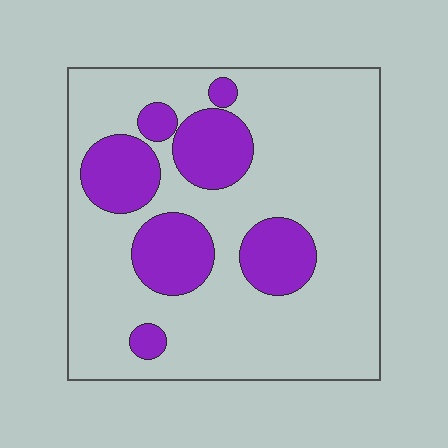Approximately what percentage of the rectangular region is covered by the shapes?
Approximately 25%.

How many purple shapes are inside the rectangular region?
7.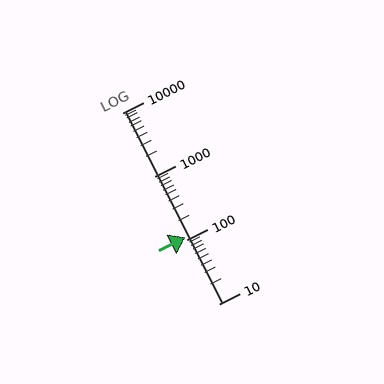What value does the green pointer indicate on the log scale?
The pointer indicates approximately 110.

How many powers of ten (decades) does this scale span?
The scale spans 3 decades, from 10 to 10000.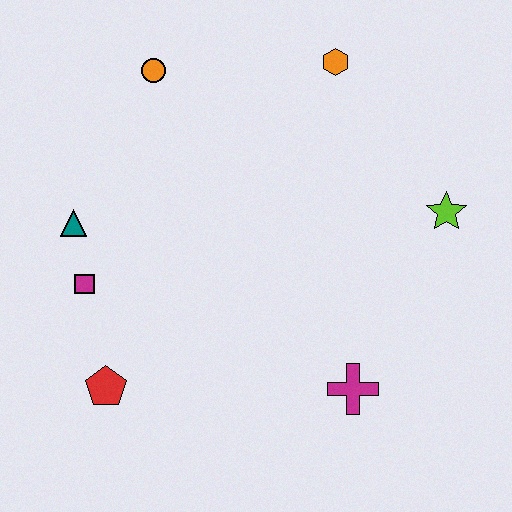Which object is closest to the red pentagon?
The magenta square is closest to the red pentagon.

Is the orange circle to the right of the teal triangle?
Yes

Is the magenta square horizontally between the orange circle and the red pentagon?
No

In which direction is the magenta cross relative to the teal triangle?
The magenta cross is to the right of the teal triangle.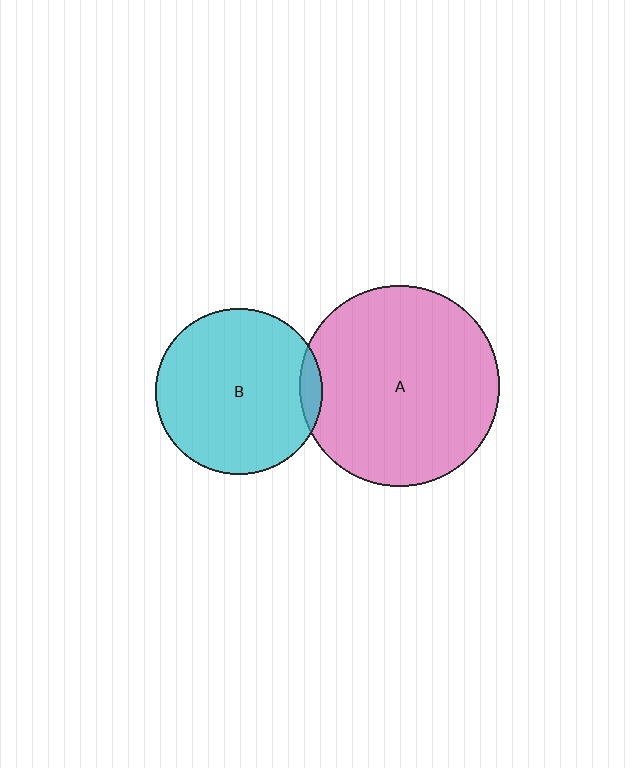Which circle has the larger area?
Circle A (pink).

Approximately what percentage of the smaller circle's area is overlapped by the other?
Approximately 5%.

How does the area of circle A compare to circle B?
Approximately 1.5 times.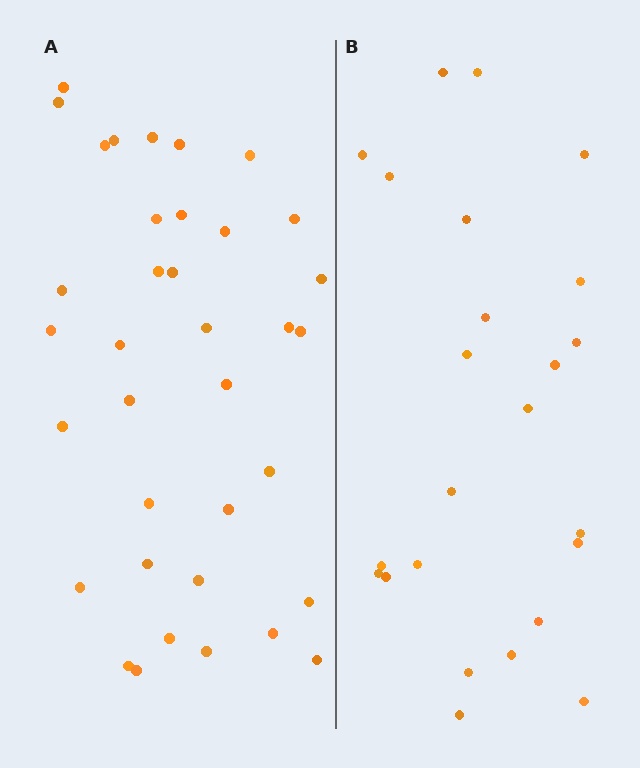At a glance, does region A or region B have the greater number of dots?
Region A (the left region) has more dots.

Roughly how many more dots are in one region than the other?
Region A has roughly 12 or so more dots than region B.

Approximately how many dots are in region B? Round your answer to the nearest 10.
About 20 dots. (The exact count is 24, which rounds to 20.)